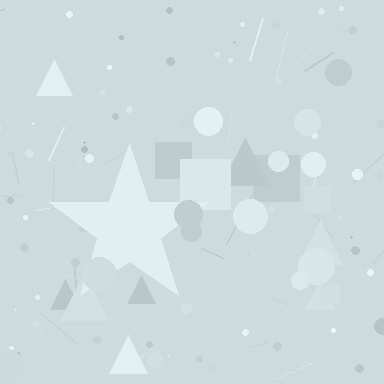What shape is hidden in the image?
A star is hidden in the image.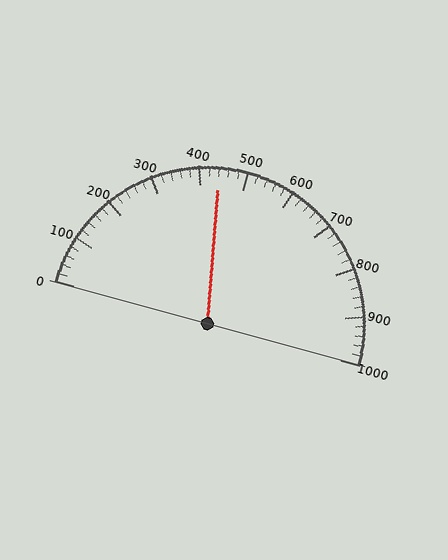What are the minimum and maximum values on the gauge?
The gauge ranges from 0 to 1000.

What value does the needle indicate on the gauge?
The needle indicates approximately 440.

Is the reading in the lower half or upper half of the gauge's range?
The reading is in the lower half of the range (0 to 1000).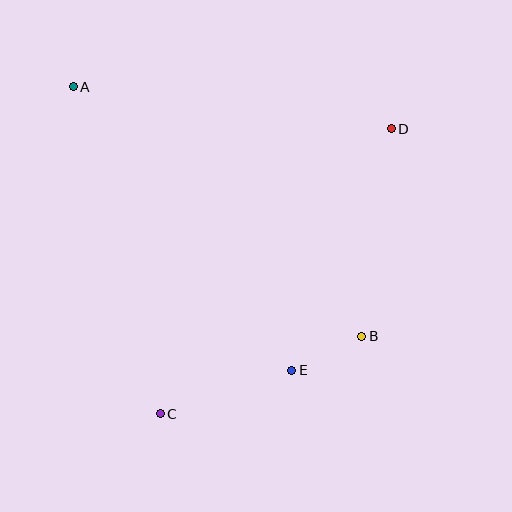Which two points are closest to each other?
Points B and E are closest to each other.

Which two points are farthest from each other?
Points A and B are farthest from each other.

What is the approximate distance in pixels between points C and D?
The distance between C and D is approximately 367 pixels.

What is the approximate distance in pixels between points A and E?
The distance between A and E is approximately 358 pixels.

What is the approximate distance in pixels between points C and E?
The distance between C and E is approximately 139 pixels.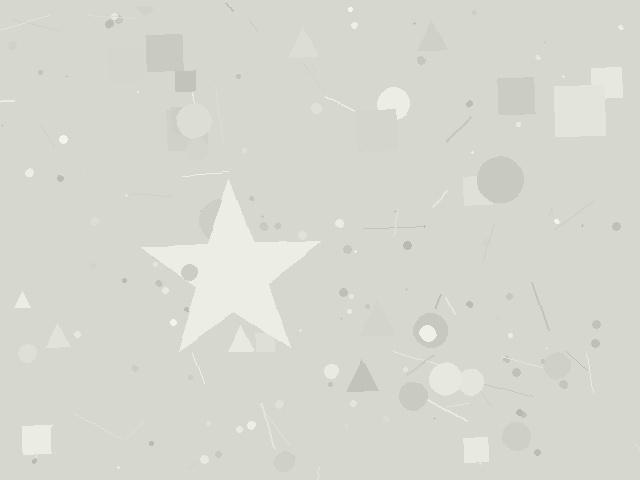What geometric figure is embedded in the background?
A star is embedded in the background.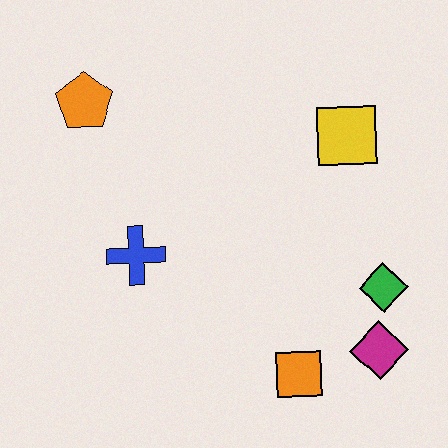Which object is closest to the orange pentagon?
The blue cross is closest to the orange pentagon.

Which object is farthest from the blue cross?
The magenta diamond is farthest from the blue cross.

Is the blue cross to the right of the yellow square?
No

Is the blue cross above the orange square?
Yes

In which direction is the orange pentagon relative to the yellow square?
The orange pentagon is to the left of the yellow square.